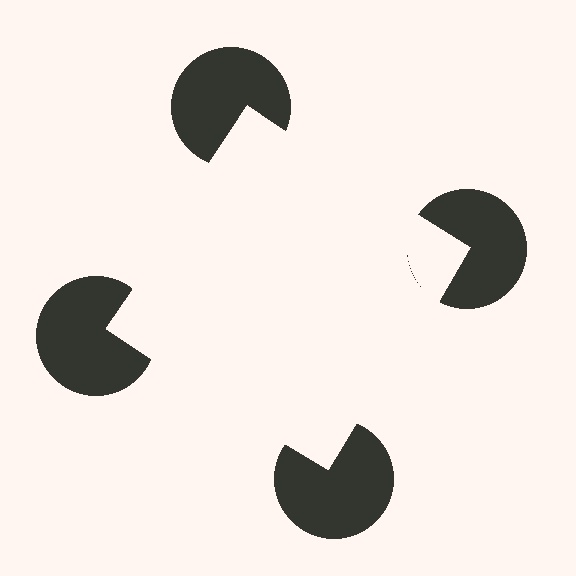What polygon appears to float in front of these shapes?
An illusory square — its edges are inferred from the aligned wedge cuts in the pac-man discs, not physically drawn.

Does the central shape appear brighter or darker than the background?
It typically appears slightly brighter than the background, even though no actual brightness change is drawn.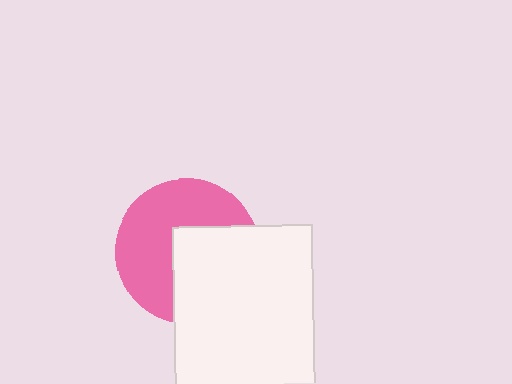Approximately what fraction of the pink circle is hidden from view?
Roughly 44% of the pink circle is hidden behind the white rectangle.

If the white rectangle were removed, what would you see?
You would see the complete pink circle.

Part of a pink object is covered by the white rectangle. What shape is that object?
It is a circle.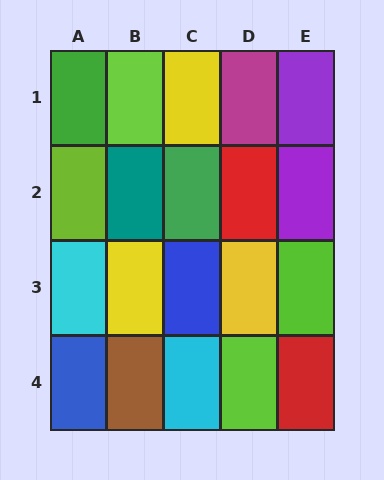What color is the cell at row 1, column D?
Magenta.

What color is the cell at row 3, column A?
Cyan.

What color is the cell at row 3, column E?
Lime.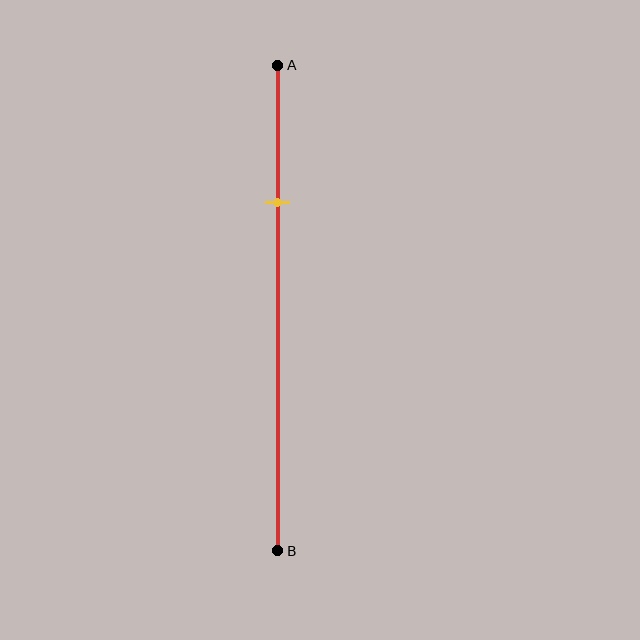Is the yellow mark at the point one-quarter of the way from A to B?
No, the mark is at about 30% from A, not at the 25% one-quarter point.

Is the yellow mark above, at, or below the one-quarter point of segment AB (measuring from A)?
The yellow mark is below the one-quarter point of segment AB.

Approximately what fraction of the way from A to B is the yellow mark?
The yellow mark is approximately 30% of the way from A to B.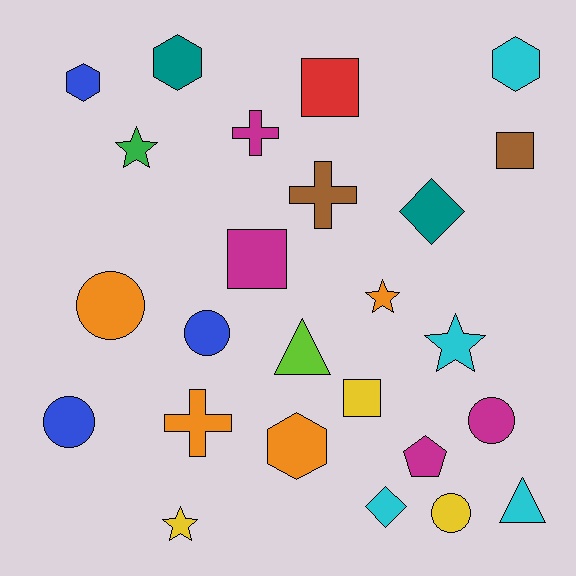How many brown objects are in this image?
There are 2 brown objects.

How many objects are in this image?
There are 25 objects.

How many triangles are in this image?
There are 2 triangles.